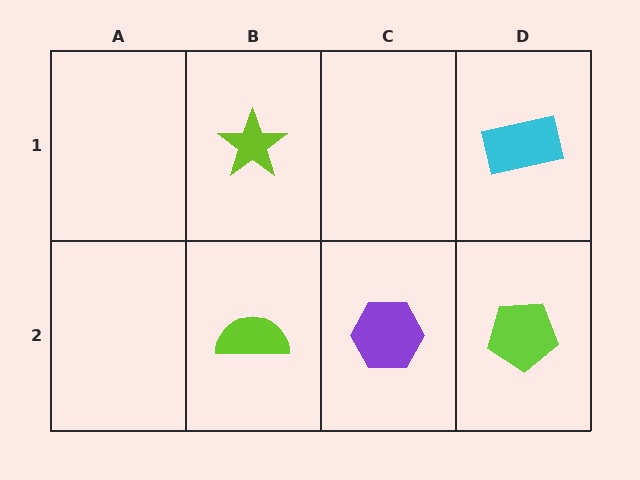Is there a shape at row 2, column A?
No, that cell is empty.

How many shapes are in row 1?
2 shapes.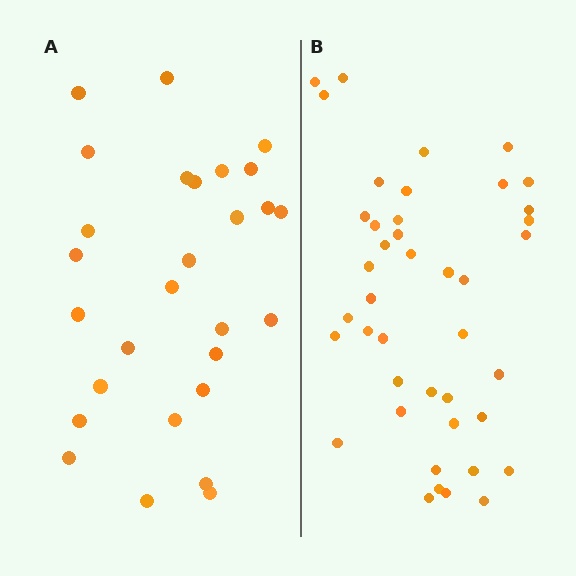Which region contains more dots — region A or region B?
Region B (the right region) has more dots.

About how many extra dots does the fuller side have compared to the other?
Region B has approximately 15 more dots than region A.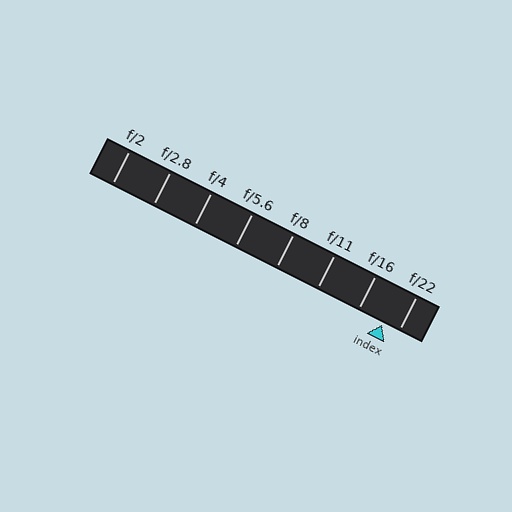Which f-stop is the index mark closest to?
The index mark is closest to f/22.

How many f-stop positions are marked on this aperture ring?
There are 8 f-stop positions marked.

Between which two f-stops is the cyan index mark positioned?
The index mark is between f/16 and f/22.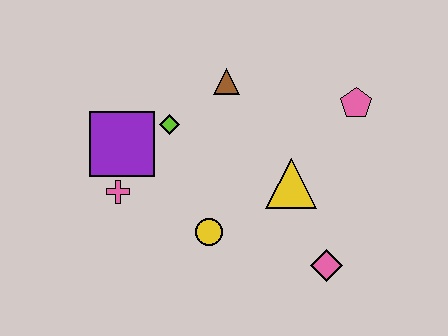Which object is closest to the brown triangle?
The lime diamond is closest to the brown triangle.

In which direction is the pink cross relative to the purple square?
The pink cross is below the purple square.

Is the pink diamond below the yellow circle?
Yes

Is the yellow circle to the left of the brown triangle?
Yes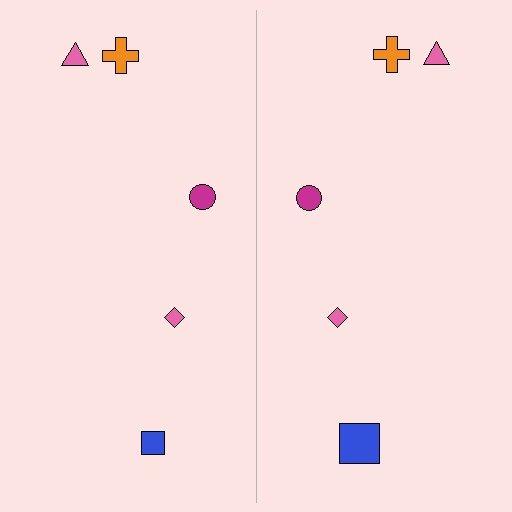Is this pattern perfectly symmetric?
No, the pattern is not perfectly symmetric. The blue square on the right side has a different size than its mirror counterpart.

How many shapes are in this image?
There are 10 shapes in this image.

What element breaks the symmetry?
The blue square on the right side has a different size than its mirror counterpart.